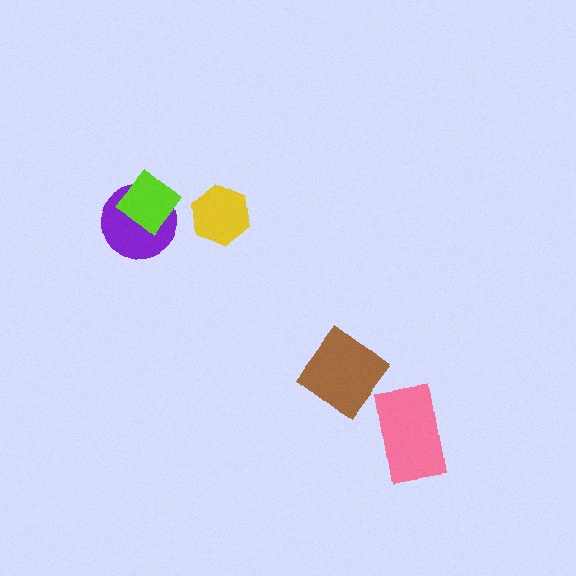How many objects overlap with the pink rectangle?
0 objects overlap with the pink rectangle.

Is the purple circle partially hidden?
Yes, it is partially covered by another shape.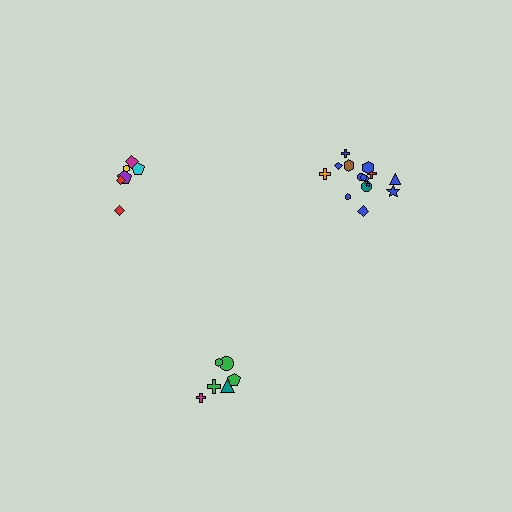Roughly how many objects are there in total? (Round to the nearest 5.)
Roughly 25 objects in total.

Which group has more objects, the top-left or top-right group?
The top-right group.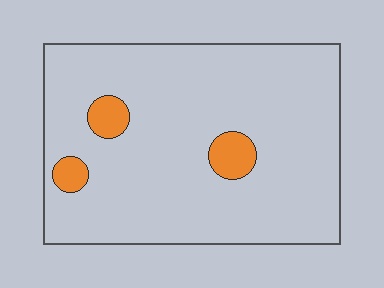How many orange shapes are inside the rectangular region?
3.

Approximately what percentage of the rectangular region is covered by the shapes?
Approximately 5%.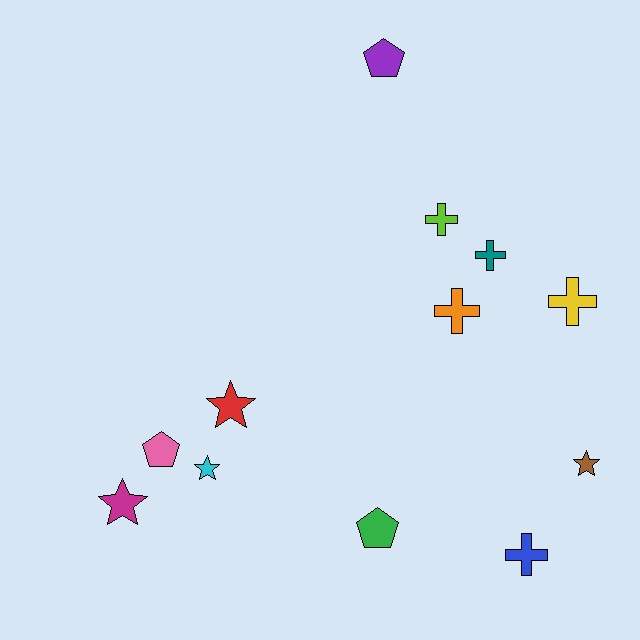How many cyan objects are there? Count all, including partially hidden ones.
There is 1 cyan object.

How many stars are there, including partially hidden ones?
There are 4 stars.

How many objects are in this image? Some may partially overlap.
There are 12 objects.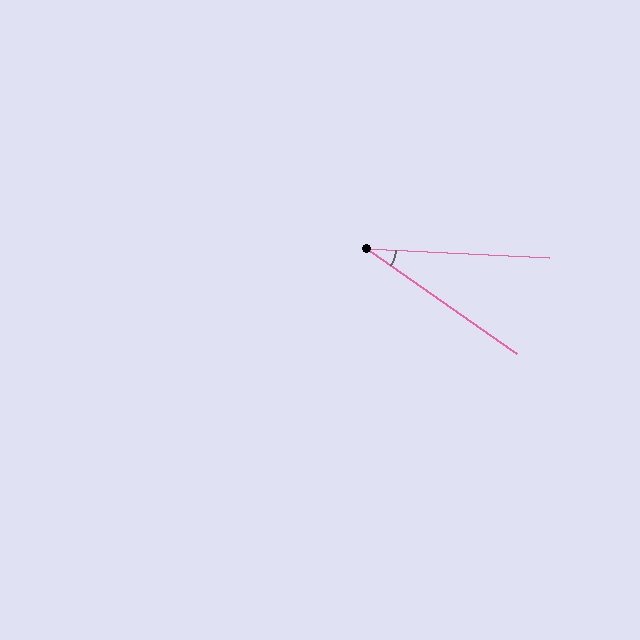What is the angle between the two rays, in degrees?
Approximately 32 degrees.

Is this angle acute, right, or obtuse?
It is acute.